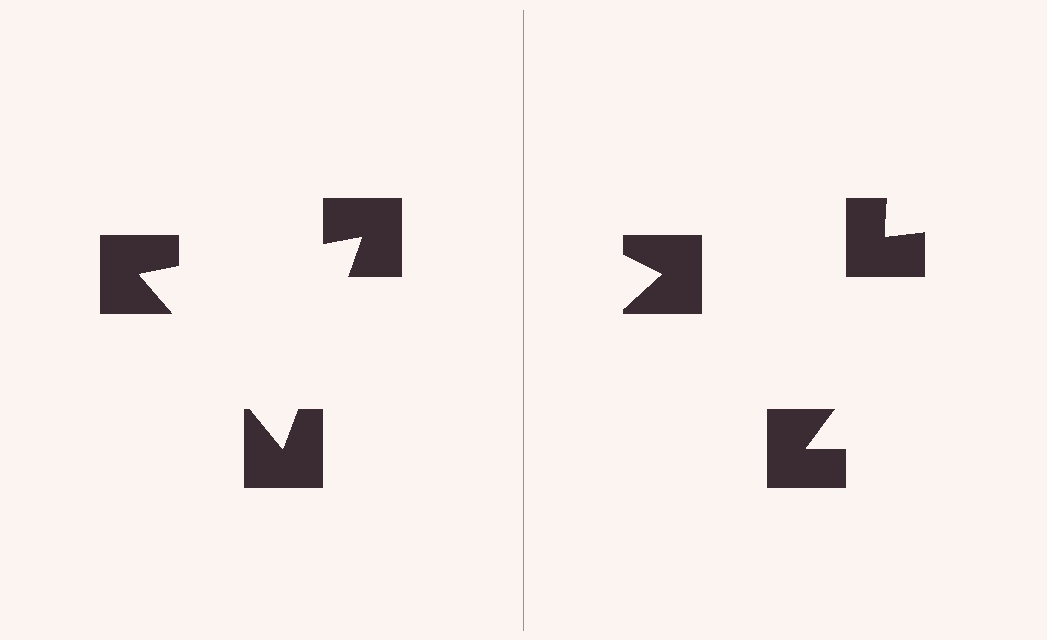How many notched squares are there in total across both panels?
6 — 3 on each side.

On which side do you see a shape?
An illusory triangle appears on the left side. On the right side the wedge cuts are rotated, so no coherent shape forms.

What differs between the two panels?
The notched squares are positioned identically on both sides; only the wedge orientations differ. On the left they align to a triangle; on the right they are misaligned.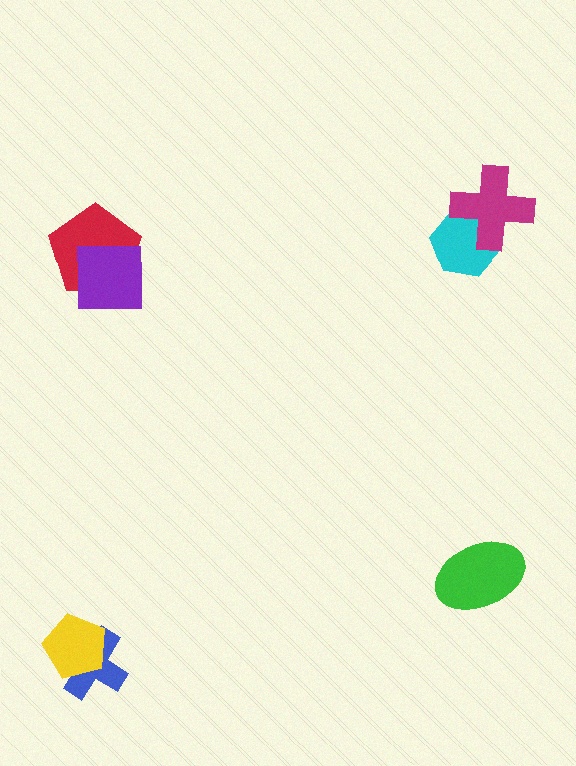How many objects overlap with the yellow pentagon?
1 object overlaps with the yellow pentagon.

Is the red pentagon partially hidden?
Yes, it is partially covered by another shape.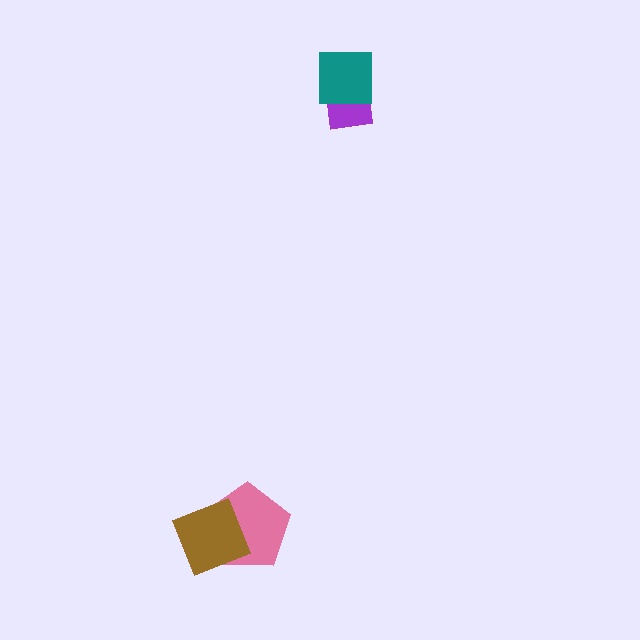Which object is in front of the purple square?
The teal square is in front of the purple square.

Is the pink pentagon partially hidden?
Yes, it is partially covered by another shape.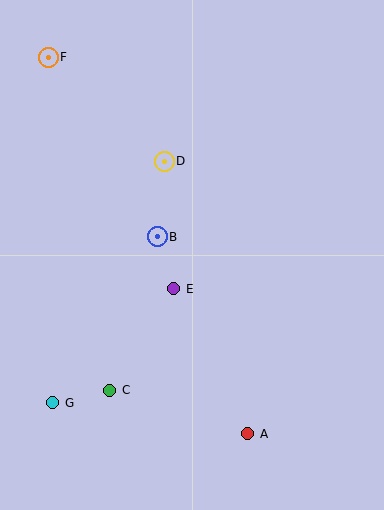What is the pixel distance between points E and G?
The distance between E and G is 166 pixels.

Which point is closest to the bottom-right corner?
Point A is closest to the bottom-right corner.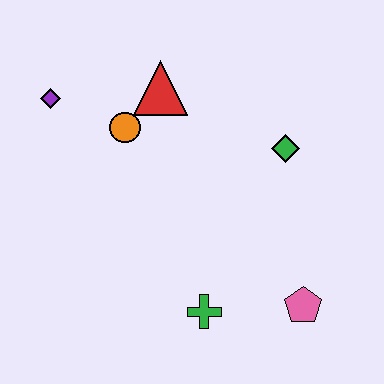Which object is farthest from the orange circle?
The pink pentagon is farthest from the orange circle.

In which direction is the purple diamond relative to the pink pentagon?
The purple diamond is to the left of the pink pentagon.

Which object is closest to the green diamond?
The red triangle is closest to the green diamond.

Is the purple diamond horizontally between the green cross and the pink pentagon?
No